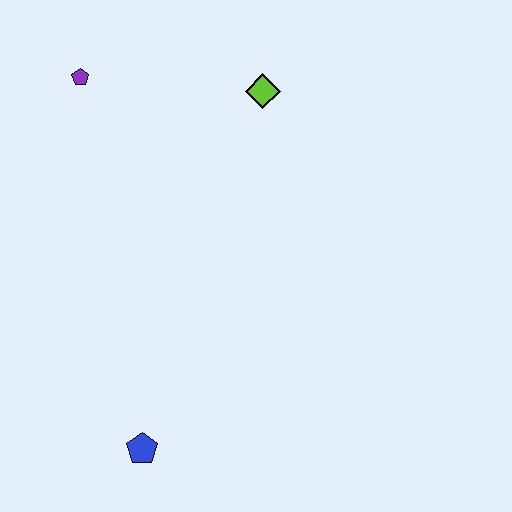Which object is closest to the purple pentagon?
The lime diamond is closest to the purple pentagon.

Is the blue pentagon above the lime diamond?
No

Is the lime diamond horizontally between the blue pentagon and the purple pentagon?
No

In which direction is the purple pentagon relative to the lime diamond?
The purple pentagon is to the left of the lime diamond.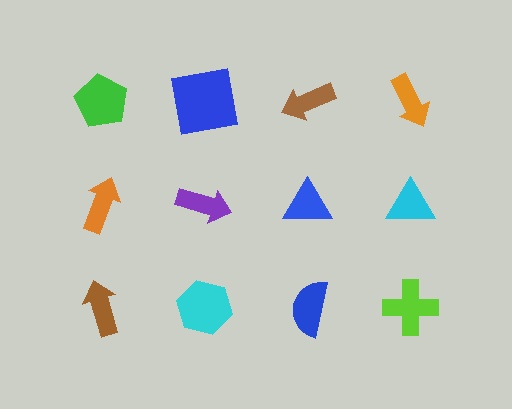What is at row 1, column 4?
An orange arrow.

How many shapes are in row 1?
4 shapes.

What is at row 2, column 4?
A cyan triangle.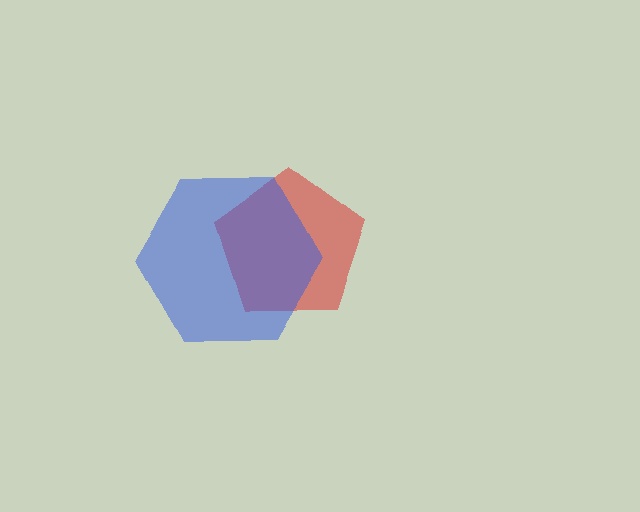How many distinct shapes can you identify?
There are 2 distinct shapes: a red pentagon, a blue hexagon.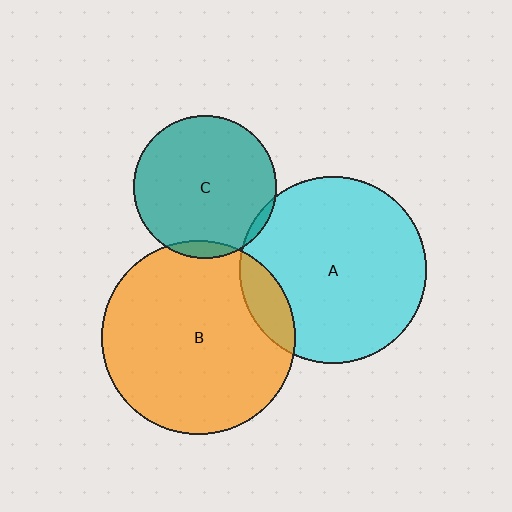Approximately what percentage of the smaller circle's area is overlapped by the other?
Approximately 10%.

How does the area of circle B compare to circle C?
Approximately 1.8 times.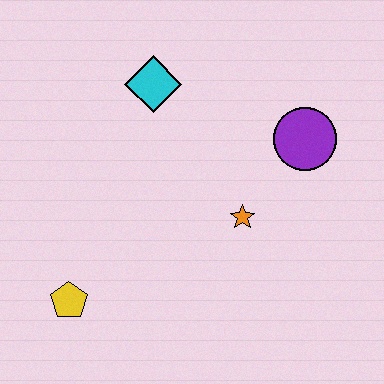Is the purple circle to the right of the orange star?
Yes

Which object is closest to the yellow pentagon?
The orange star is closest to the yellow pentagon.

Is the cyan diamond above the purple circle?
Yes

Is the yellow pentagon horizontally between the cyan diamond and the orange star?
No